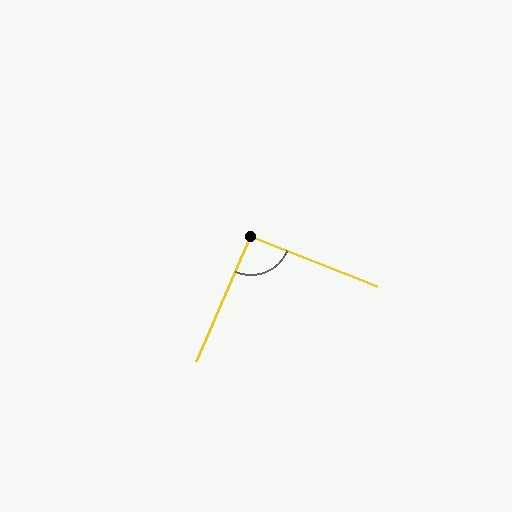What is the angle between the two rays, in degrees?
Approximately 92 degrees.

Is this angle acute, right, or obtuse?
It is approximately a right angle.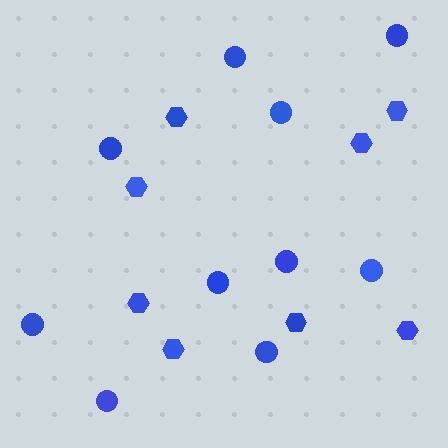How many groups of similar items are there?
There are 2 groups: one group of hexagons (8) and one group of circles (10).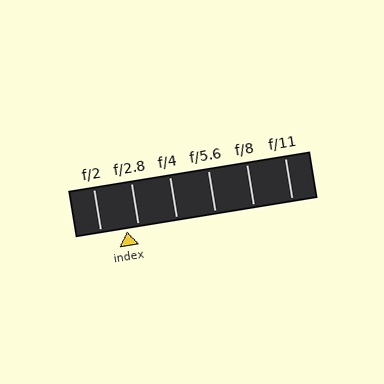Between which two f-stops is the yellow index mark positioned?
The index mark is between f/2 and f/2.8.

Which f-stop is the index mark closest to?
The index mark is closest to f/2.8.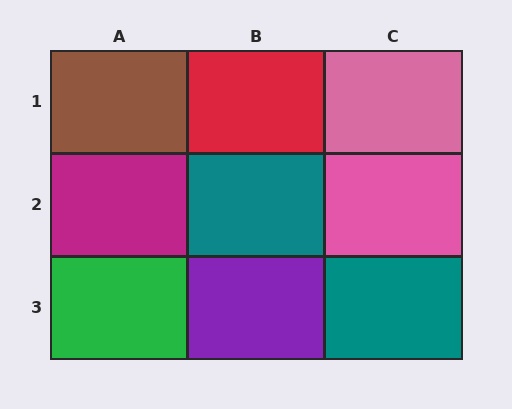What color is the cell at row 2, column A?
Magenta.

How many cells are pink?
2 cells are pink.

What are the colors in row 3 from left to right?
Green, purple, teal.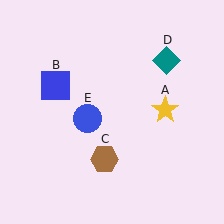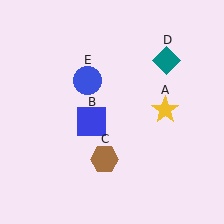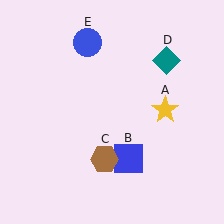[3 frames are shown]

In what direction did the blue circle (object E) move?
The blue circle (object E) moved up.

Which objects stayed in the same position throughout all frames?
Yellow star (object A) and brown hexagon (object C) and teal diamond (object D) remained stationary.